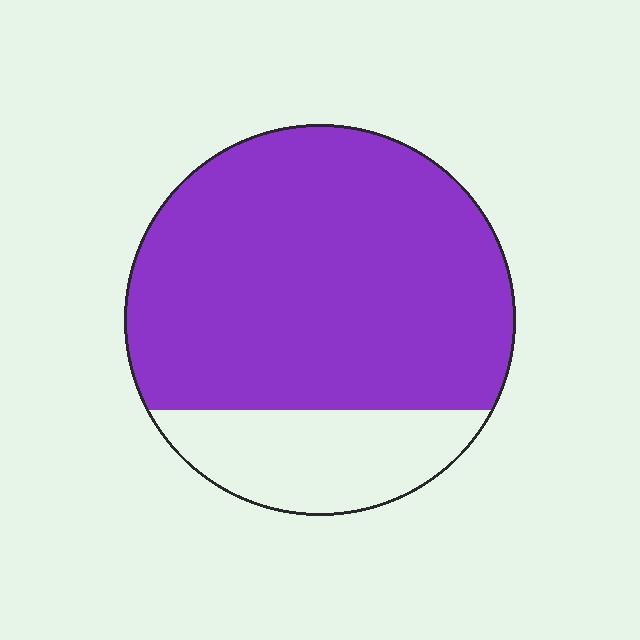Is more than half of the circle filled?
Yes.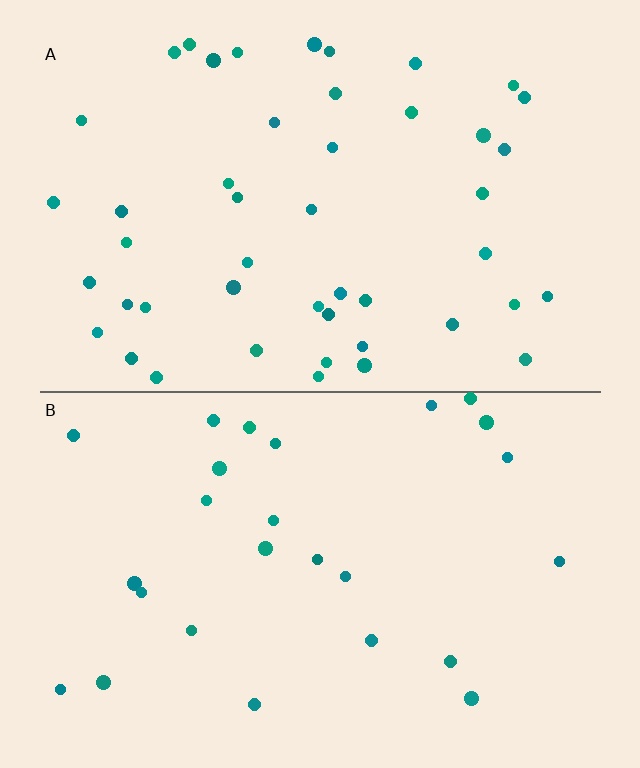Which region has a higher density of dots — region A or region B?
A (the top).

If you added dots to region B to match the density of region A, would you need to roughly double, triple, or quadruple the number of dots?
Approximately double.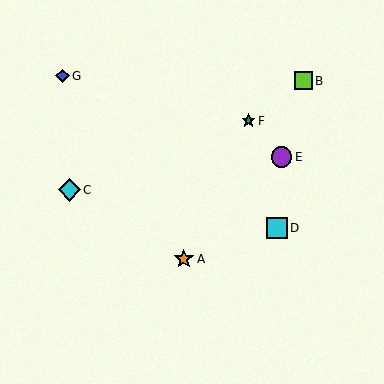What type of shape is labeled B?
Shape B is a lime square.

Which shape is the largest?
The cyan diamond (labeled C) is the largest.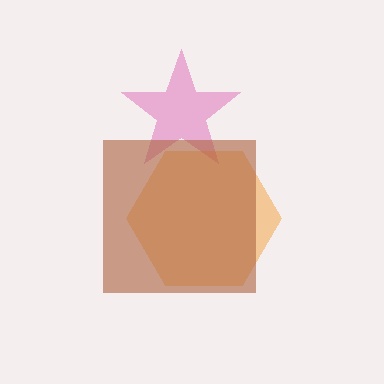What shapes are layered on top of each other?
The layered shapes are: a pink star, an orange hexagon, a brown square.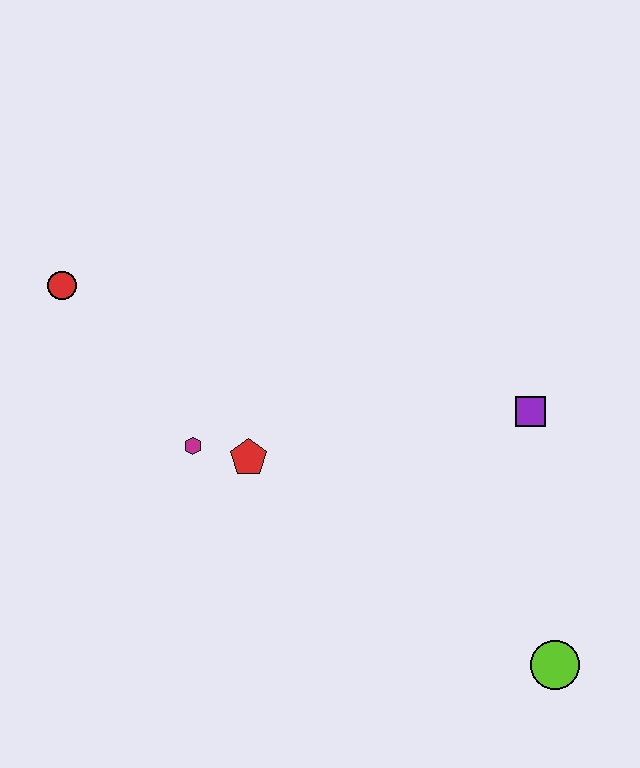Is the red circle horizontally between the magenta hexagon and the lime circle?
No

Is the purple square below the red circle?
Yes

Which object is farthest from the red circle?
The lime circle is farthest from the red circle.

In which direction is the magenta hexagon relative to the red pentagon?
The magenta hexagon is to the left of the red pentagon.